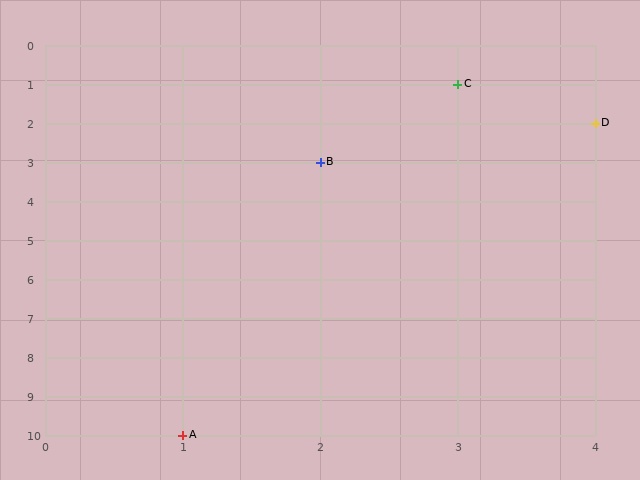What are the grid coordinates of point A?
Point A is at grid coordinates (1, 10).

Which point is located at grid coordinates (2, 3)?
Point B is at (2, 3).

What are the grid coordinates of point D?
Point D is at grid coordinates (4, 2).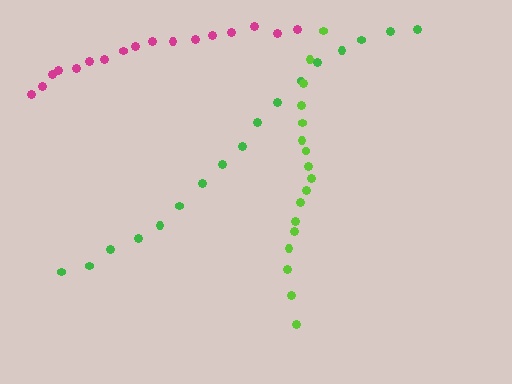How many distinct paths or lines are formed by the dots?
There are 3 distinct paths.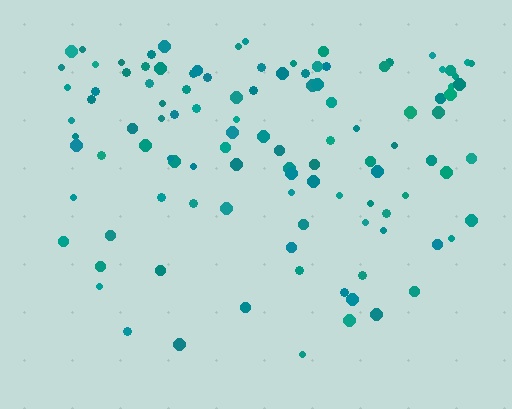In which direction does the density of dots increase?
From bottom to top, with the top side densest.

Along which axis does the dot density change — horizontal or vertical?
Vertical.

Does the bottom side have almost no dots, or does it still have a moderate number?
Still a moderate number, just noticeably fewer than the top.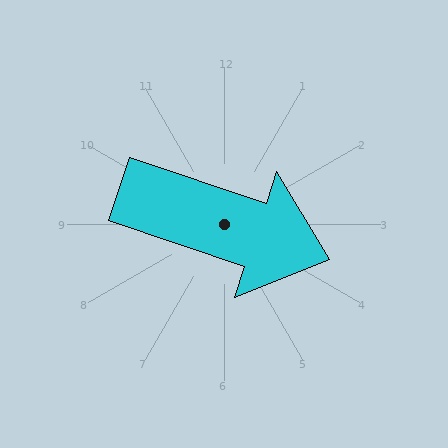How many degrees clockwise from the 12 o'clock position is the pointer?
Approximately 108 degrees.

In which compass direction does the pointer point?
East.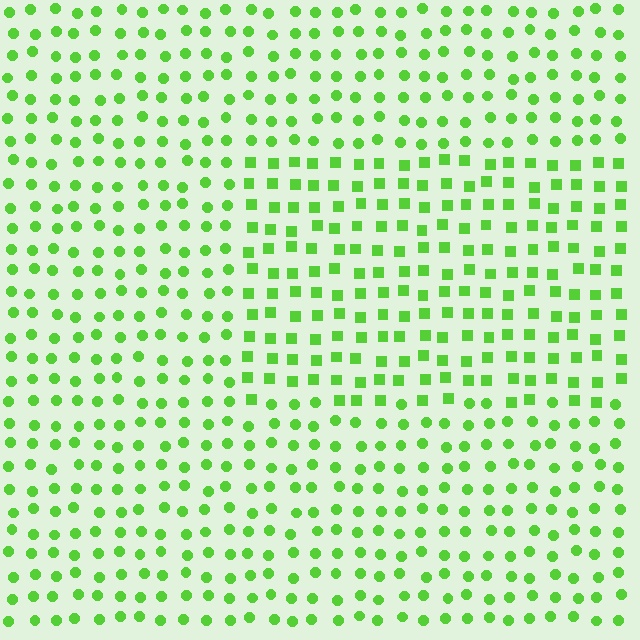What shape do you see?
I see a rectangle.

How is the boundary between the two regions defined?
The boundary is defined by a change in element shape: squares inside vs. circles outside. All elements share the same color and spacing.